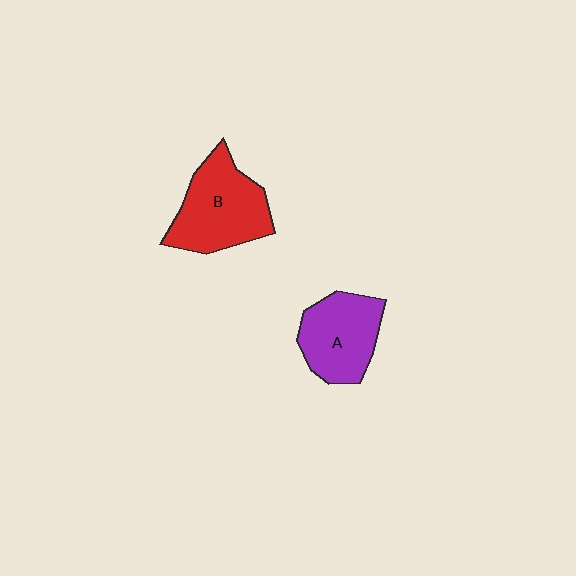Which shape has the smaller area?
Shape A (purple).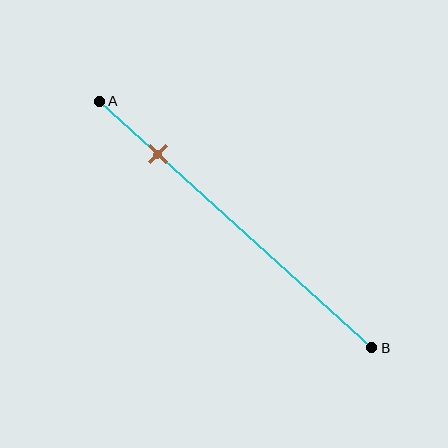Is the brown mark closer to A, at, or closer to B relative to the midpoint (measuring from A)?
The brown mark is closer to point A than the midpoint of segment AB.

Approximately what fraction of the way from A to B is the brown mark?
The brown mark is approximately 20% of the way from A to B.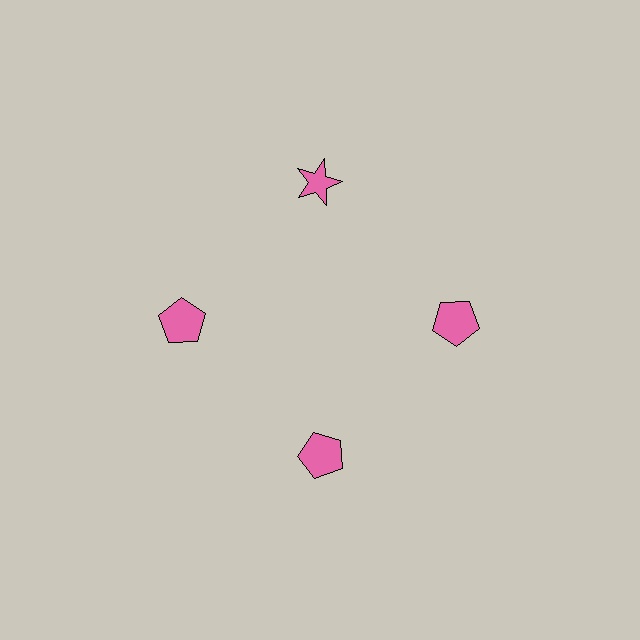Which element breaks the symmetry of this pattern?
The pink star at roughly the 12 o'clock position breaks the symmetry. All other shapes are pink pentagons.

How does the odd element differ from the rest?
It has a different shape: star instead of pentagon.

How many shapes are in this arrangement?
There are 4 shapes arranged in a ring pattern.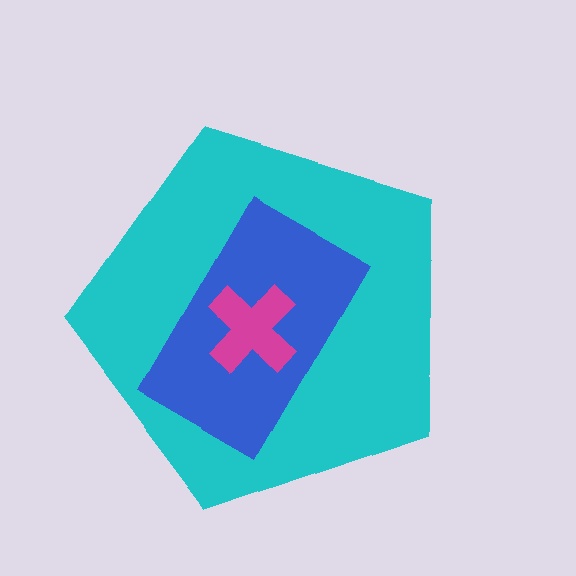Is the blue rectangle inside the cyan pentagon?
Yes.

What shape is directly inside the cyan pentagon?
The blue rectangle.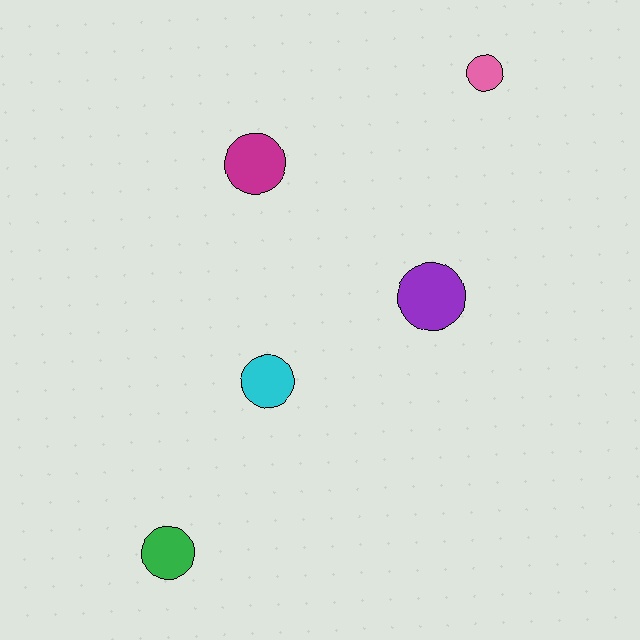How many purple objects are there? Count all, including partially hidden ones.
There is 1 purple object.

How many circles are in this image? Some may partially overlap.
There are 5 circles.